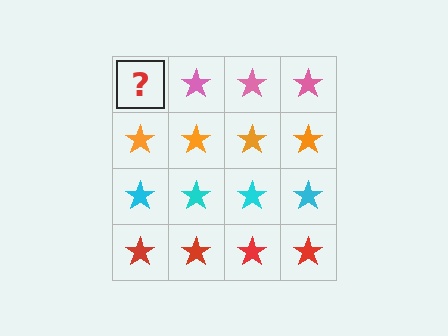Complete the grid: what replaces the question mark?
The question mark should be replaced with a pink star.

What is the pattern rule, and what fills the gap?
The rule is that each row has a consistent color. The gap should be filled with a pink star.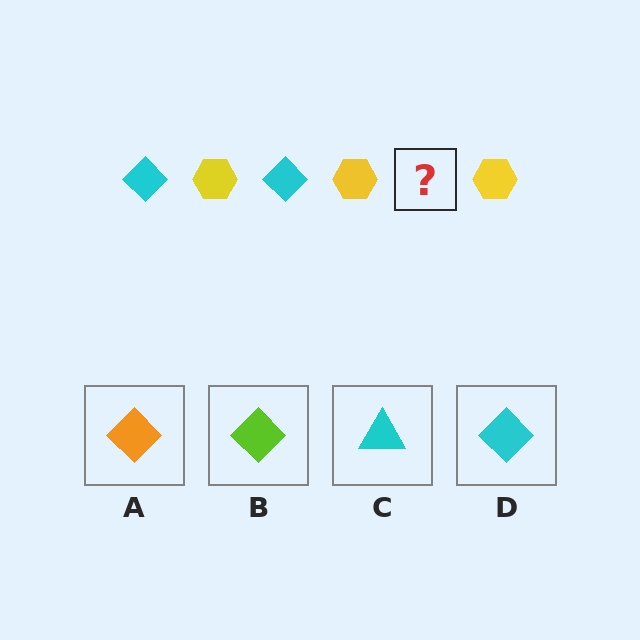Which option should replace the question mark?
Option D.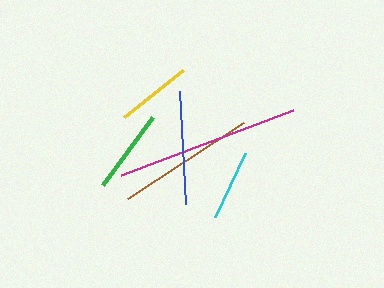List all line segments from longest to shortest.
From longest to shortest: magenta, brown, blue, green, yellow, cyan.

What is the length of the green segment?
The green segment is approximately 84 pixels long.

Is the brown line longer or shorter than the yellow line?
The brown line is longer than the yellow line.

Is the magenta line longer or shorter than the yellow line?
The magenta line is longer than the yellow line.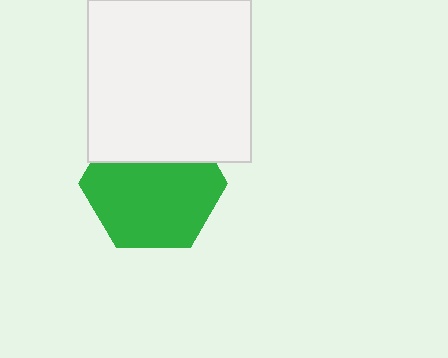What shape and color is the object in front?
The object in front is a white square.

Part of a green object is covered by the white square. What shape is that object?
It is a hexagon.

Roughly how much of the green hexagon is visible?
Most of it is visible (roughly 68%).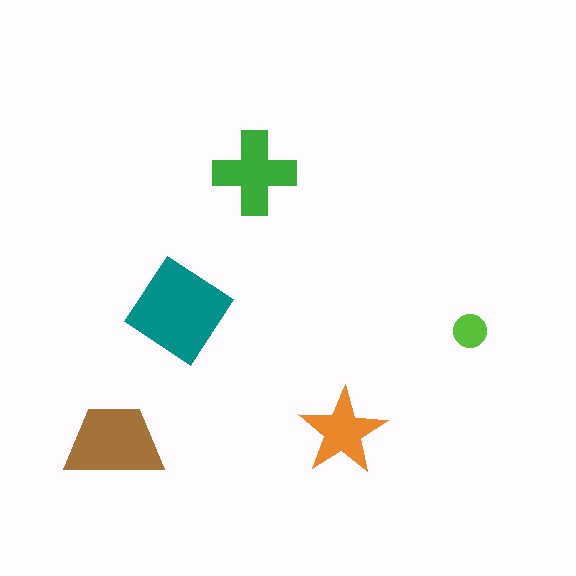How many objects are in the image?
There are 5 objects in the image.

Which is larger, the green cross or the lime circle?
The green cross.